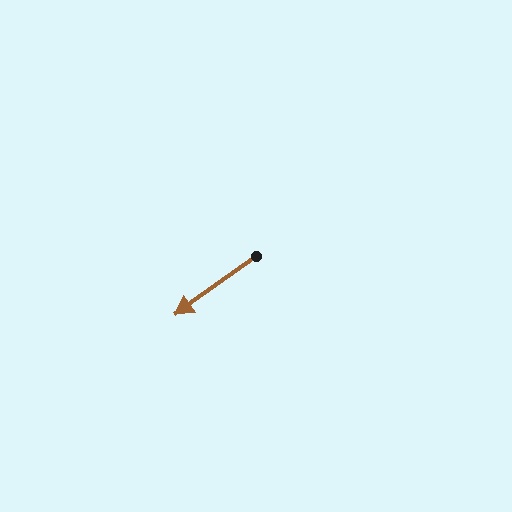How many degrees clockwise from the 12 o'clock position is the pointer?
Approximately 234 degrees.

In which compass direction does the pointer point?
Southwest.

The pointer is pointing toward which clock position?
Roughly 8 o'clock.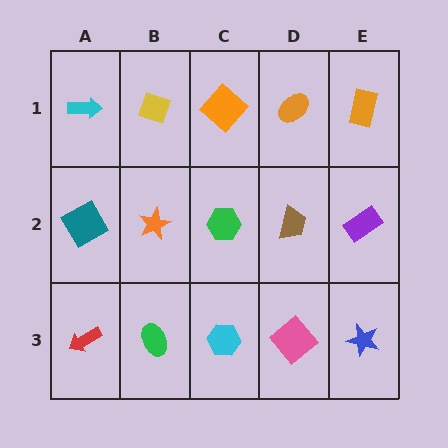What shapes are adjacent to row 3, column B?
An orange star (row 2, column B), a red arrow (row 3, column A), a cyan hexagon (row 3, column C).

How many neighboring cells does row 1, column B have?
3.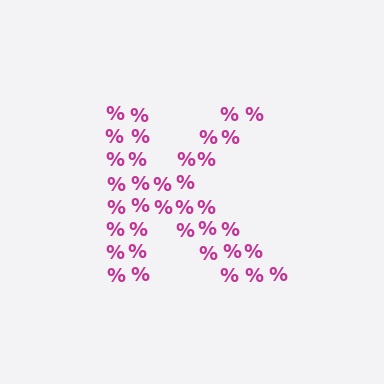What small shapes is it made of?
It is made of small percent signs.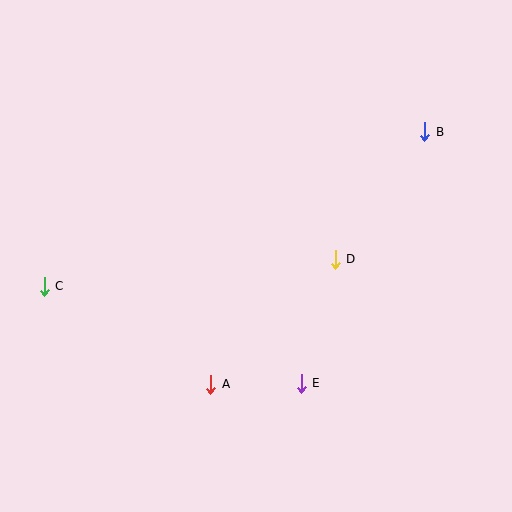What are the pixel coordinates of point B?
Point B is at (425, 132).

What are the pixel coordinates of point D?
Point D is at (335, 259).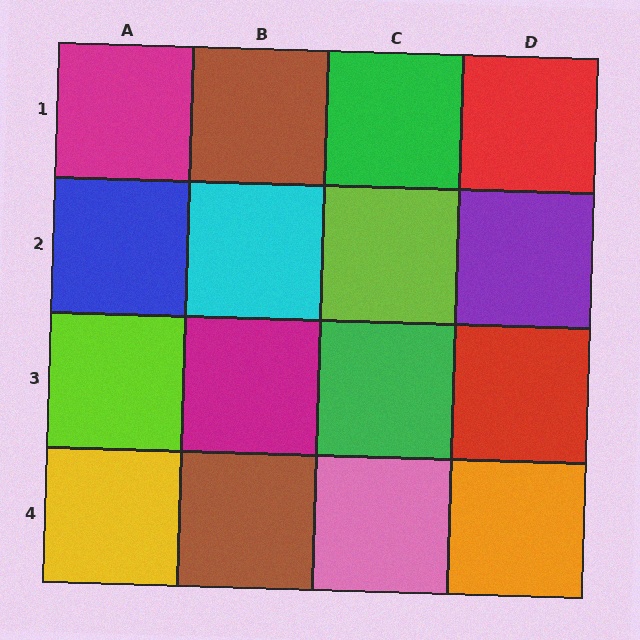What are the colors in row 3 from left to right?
Lime, magenta, green, red.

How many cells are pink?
1 cell is pink.